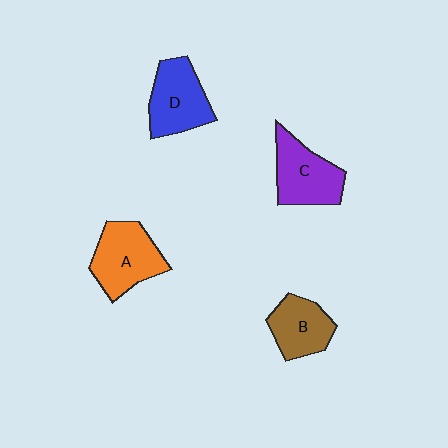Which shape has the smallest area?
Shape B (brown).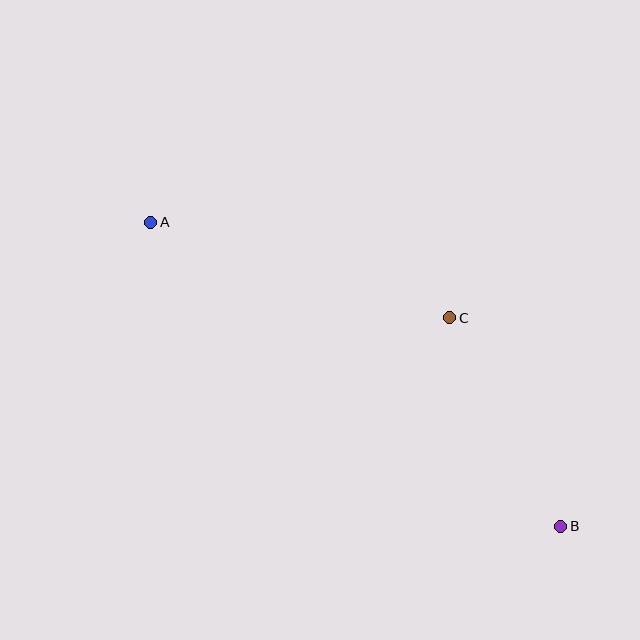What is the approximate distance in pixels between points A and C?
The distance between A and C is approximately 314 pixels.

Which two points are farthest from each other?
Points A and B are farthest from each other.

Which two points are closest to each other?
Points B and C are closest to each other.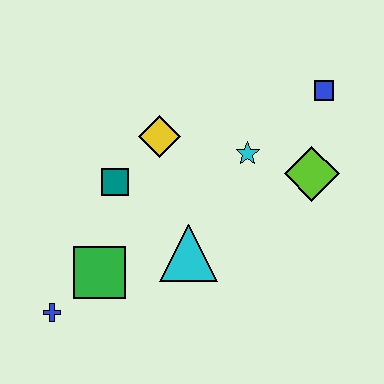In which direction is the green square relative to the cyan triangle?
The green square is to the left of the cyan triangle.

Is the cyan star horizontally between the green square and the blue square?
Yes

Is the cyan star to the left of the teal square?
No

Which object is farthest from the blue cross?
The blue square is farthest from the blue cross.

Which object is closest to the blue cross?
The green square is closest to the blue cross.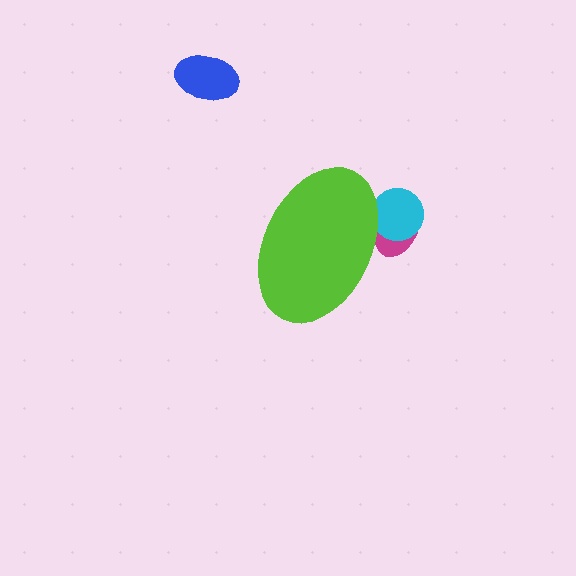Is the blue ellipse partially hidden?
No, the blue ellipse is fully visible.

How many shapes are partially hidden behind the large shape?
2 shapes are partially hidden.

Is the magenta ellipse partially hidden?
Yes, the magenta ellipse is partially hidden behind the lime ellipse.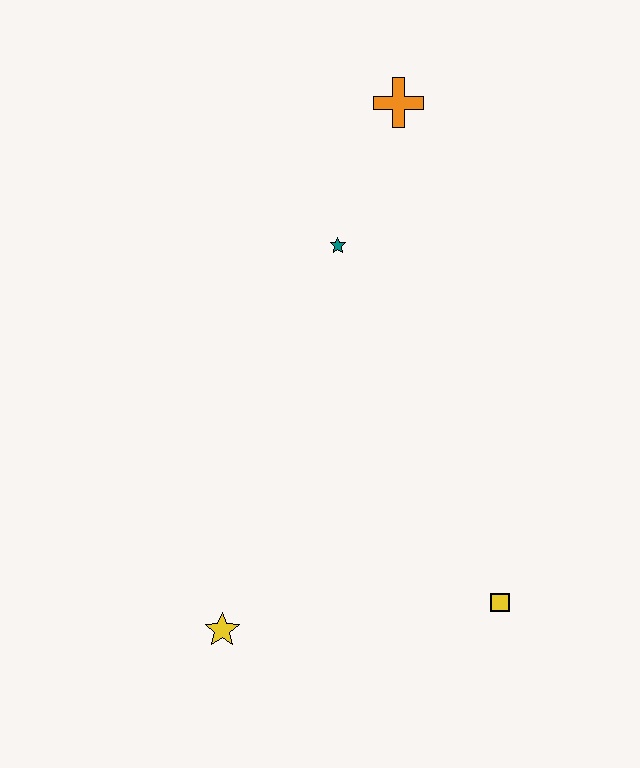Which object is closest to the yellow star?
The yellow square is closest to the yellow star.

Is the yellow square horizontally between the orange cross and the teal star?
No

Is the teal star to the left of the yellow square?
Yes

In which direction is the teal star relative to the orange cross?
The teal star is below the orange cross.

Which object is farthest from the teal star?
The yellow star is farthest from the teal star.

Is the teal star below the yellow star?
No